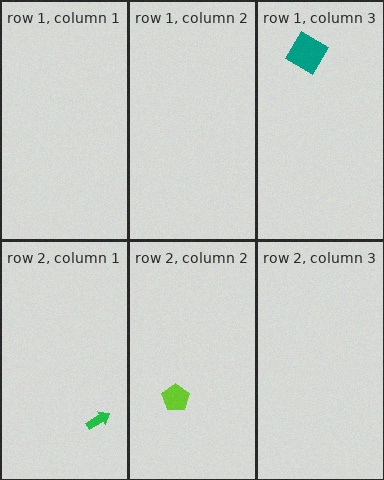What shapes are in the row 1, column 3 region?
The teal diamond.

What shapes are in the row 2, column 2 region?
The lime pentagon.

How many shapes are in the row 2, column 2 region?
1.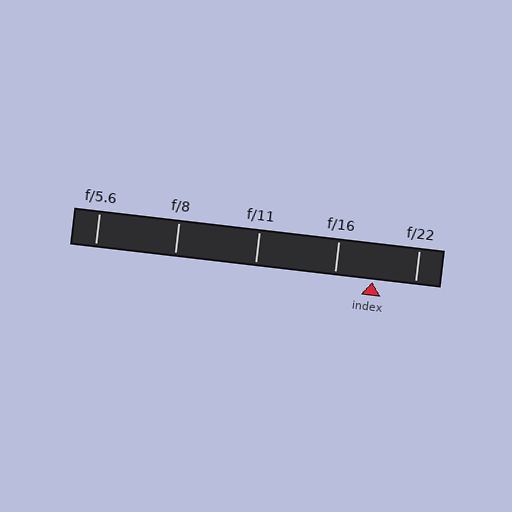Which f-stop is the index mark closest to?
The index mark is closest to f/16.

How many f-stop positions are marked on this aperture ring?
There are 5 f-stop positions marked.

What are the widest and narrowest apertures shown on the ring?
The widest aperture shown is f/5.6 and the narrowest is f/22.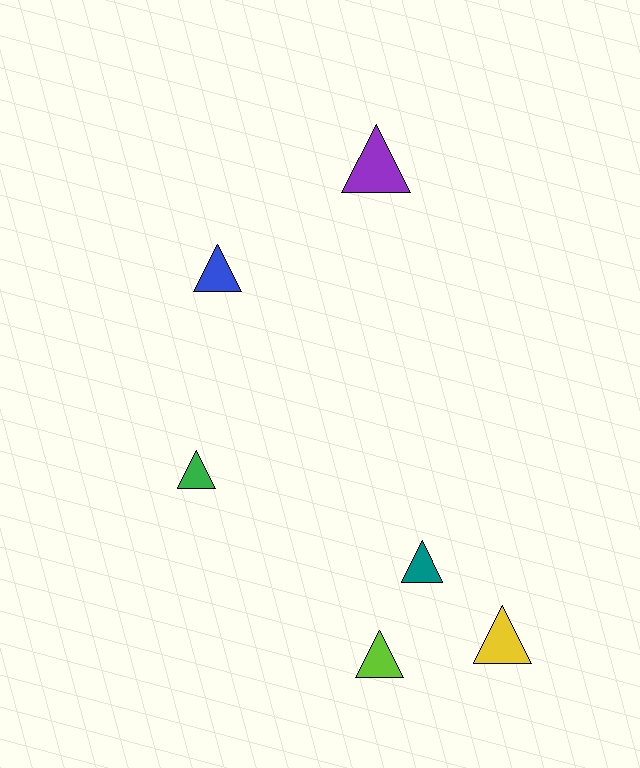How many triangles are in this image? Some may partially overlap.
There are 6 triangles.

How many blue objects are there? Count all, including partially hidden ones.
There is 1 blue object.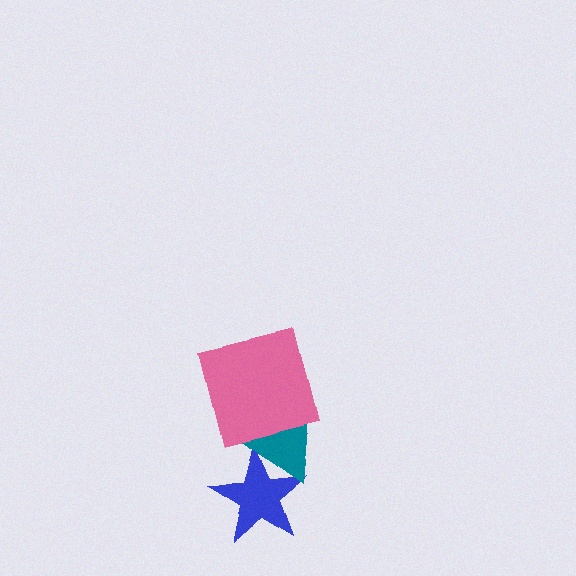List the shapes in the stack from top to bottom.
From top to bottom: the pink square, the teal triangle, the blue star.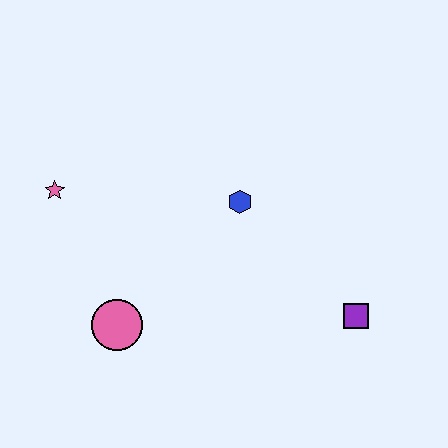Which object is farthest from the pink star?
The purple square is farthest from the pink star.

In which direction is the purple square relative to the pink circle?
The purple square is to the right of the pink circle.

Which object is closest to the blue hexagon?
The purple square is closest to the blue hexagon.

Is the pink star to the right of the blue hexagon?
No